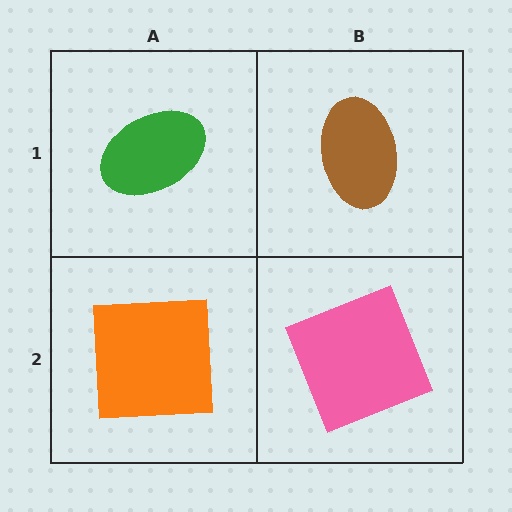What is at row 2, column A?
An orange square.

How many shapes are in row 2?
2 shapes.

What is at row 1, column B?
A brown ellipse.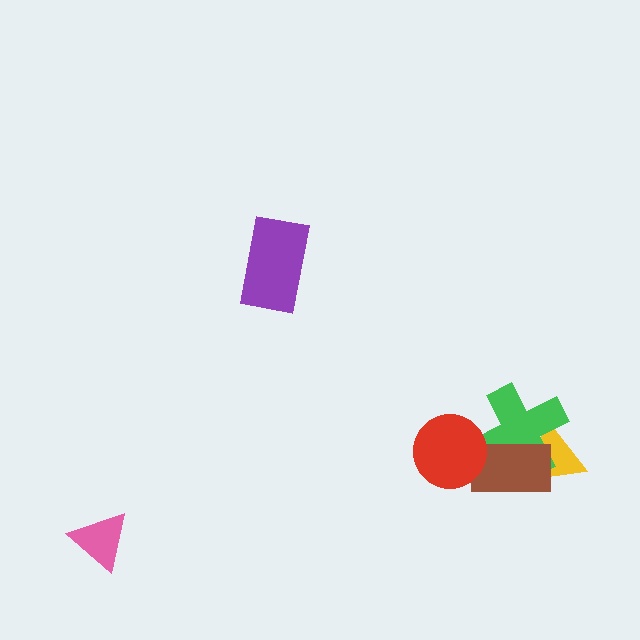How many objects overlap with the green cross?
3 objects overlap with the green cross.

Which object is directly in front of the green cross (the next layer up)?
The brown rectangle is directly in front of the green cross.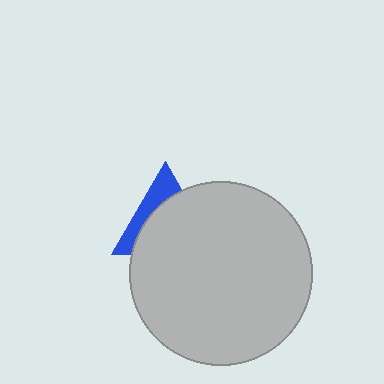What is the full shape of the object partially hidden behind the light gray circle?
The partially hidden object is a blue triangle.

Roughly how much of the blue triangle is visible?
A small part of it is visible (roughly 33%).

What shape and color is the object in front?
The object in front is a light gray circle.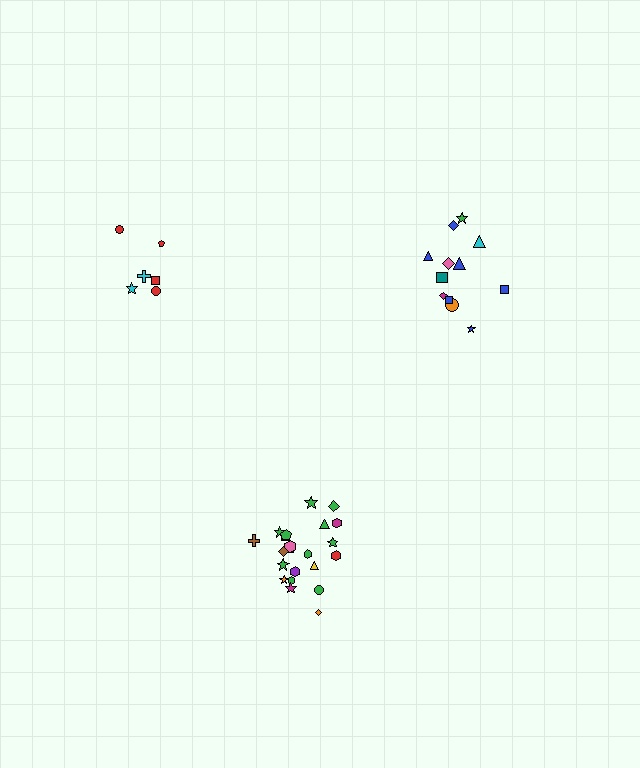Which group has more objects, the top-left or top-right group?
The top-right group.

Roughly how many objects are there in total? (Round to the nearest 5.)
Roughly 40 objects in total.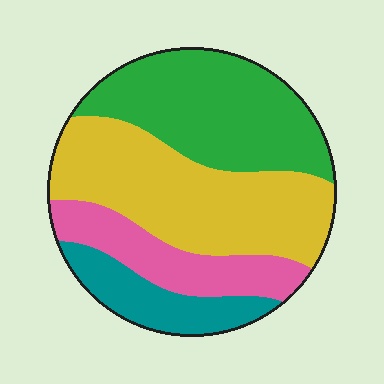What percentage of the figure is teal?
Teal takes up about one eighth (1/8) of the figure.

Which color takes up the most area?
Yellow, at roughly 40%.